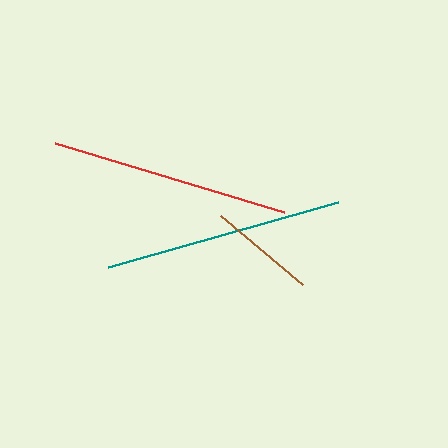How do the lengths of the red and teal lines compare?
The red and teal lines are approximately the same length.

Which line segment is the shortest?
The brown line is the shortest at approximately 107 pixels.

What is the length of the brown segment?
The brown segment is approximately 107 pixels long.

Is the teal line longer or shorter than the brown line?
The teal line is longer than the brown line.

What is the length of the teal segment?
The teal segment is approximately 239 pixels long.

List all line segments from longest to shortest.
From longest to shortest: red, teal, brown.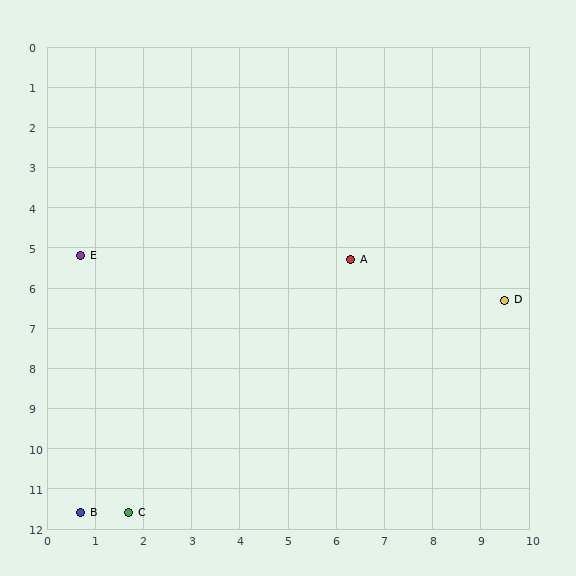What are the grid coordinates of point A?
Point A is at approximately (6.3, 5.3).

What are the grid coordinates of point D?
Point D is at approximately (9.5, 6.3).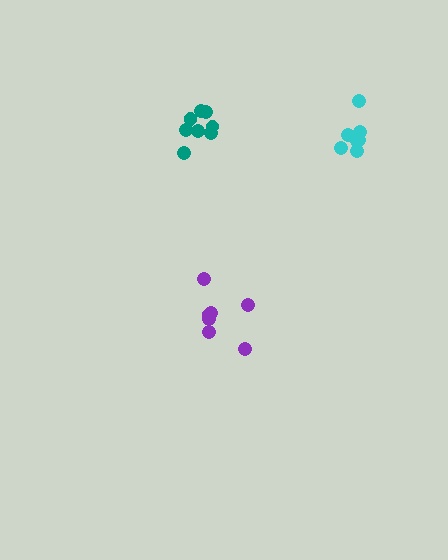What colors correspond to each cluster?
The clusters are colored: teal, purple, cyan.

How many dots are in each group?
Group 1: 8 dots, Group 2: 7 dots, Group 3: 7 dots (22 total).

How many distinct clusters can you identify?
There are 3 distinct clusters.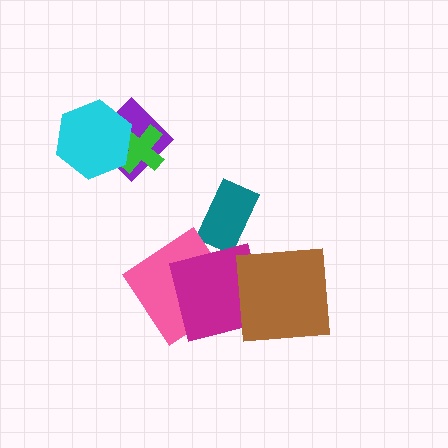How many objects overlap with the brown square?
1 object overlaps with the brown square.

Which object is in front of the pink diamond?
The magenta square is in front of the pink diamond.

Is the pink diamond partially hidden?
Yes, it is partially covered by another shape.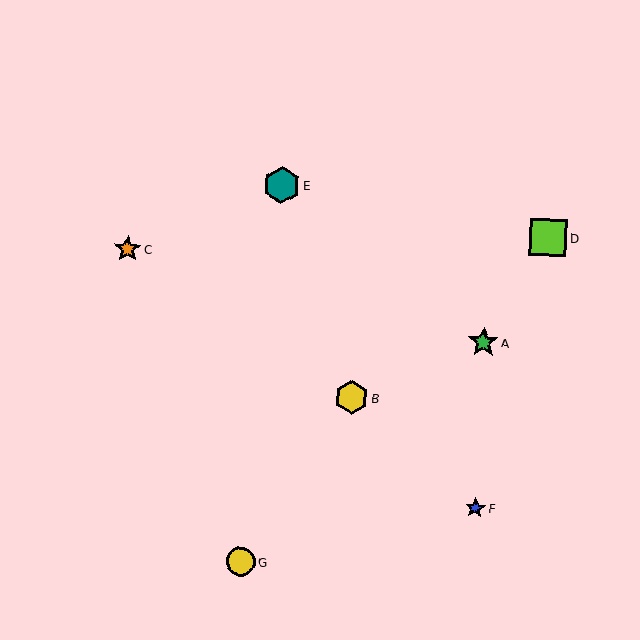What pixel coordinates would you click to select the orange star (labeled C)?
Click at (127, 249) to select the orange star C.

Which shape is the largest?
The lime square (labeled D) is the largest.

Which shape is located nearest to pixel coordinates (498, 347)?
The green star (labeled A) at (483, 342) is nearest to that location.